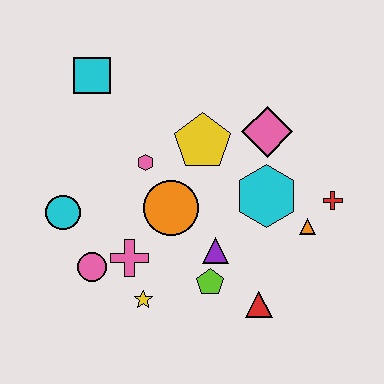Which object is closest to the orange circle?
The pink hexagon is closest to the orange circle.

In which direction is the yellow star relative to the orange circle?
The yellow star is below the orange circle.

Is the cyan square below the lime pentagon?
No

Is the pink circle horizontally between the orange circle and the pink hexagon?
No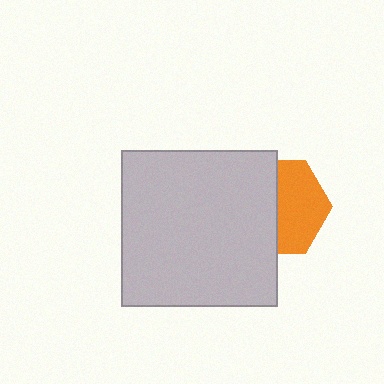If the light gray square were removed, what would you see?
You would see the complete orange hexagon.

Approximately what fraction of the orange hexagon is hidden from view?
Roughly 48% of the orange hexagon is hidden behind the light gray square.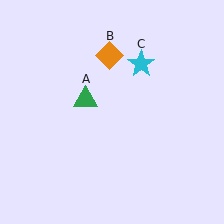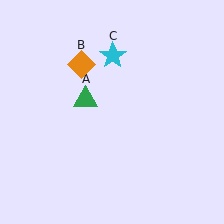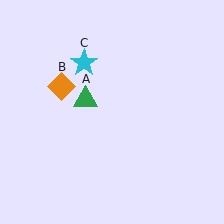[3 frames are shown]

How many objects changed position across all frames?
2 objects changed position: orange diamond (object B), cyan star (object C).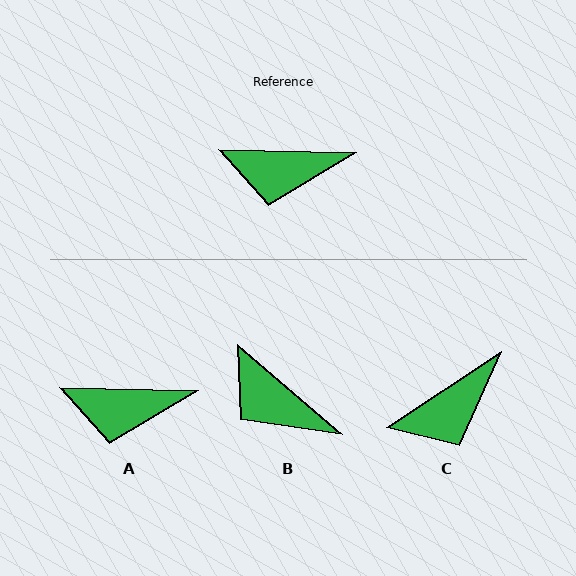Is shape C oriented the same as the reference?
No, it is off by about 35 degrees.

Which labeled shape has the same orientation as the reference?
A.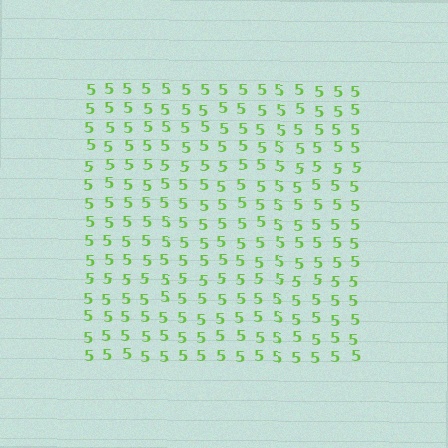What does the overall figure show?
The overall figure shows a square.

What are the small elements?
The small elements are digit 5's.